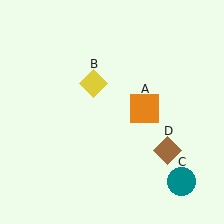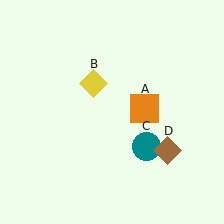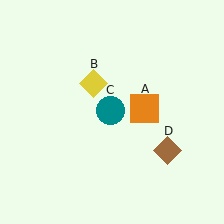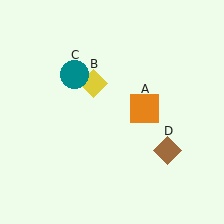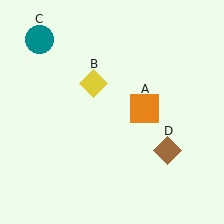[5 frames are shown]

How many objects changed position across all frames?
1 object changed position: teal circle (object C).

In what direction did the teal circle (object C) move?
The teal circle (object C) moved up and to the left.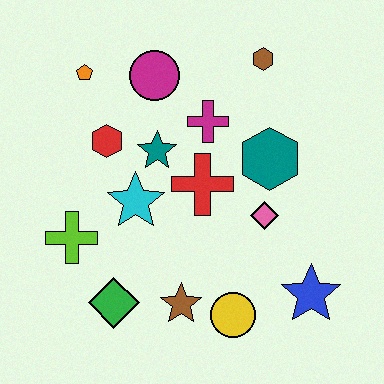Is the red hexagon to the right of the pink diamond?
No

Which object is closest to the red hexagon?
The teal star is closest to the red hexagon.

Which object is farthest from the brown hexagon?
The green diamond is farthest from the brown hexagon.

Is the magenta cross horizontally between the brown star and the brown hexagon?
Yes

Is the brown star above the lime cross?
No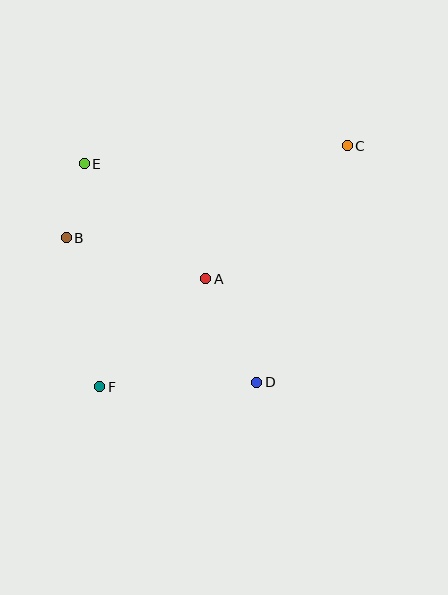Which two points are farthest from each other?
Points C and F are farthest from each other.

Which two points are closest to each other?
Points B and E are closest to each other.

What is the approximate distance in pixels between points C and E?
The distance between C and E is approximately 264 pixels.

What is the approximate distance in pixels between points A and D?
The distance between A and D is approximately 115 pixels.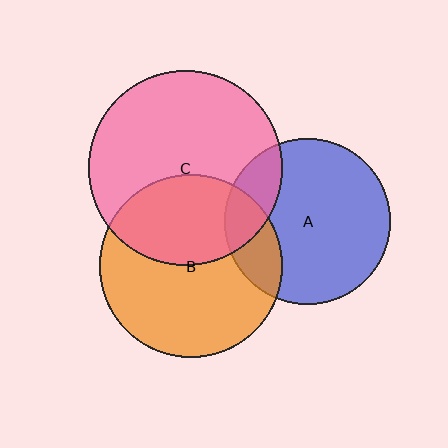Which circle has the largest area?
Circle C (pink).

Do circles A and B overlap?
Yes.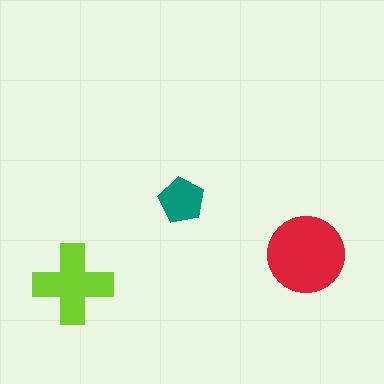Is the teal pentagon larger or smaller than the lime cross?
Smaller.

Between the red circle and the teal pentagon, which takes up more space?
The red circle.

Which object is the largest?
The red circle.